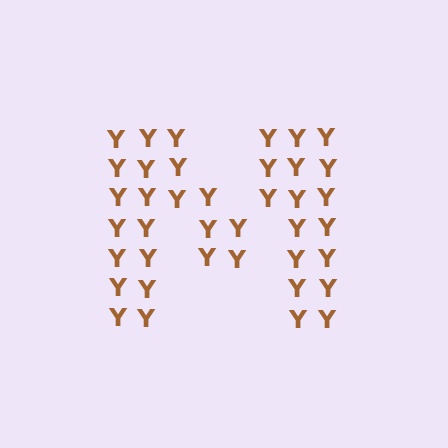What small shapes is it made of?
It is made of small letter Y's.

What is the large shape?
The large shape is the letter M.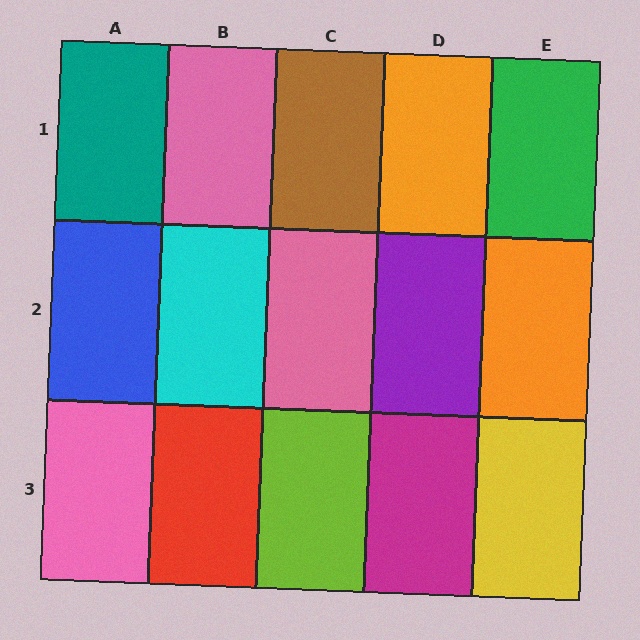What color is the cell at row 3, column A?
Pink.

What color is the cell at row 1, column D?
Orange.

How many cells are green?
1 cell is green.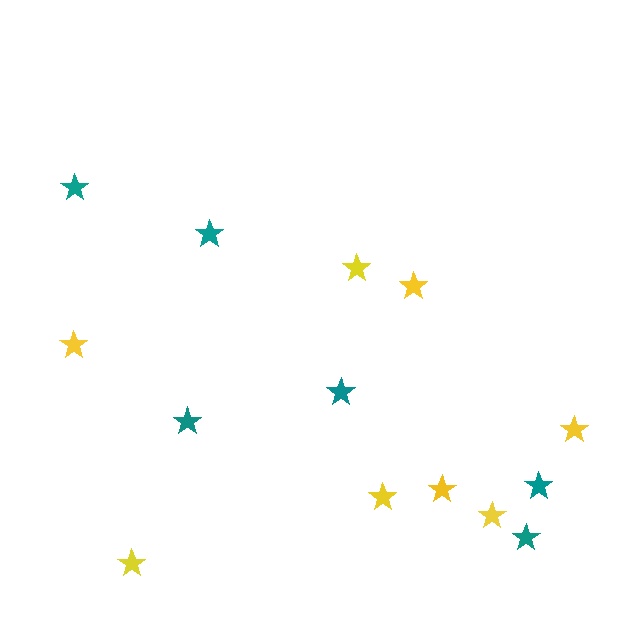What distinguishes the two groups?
There are 2 groups: one group of teal stars (6) and one group of yellow stars (8).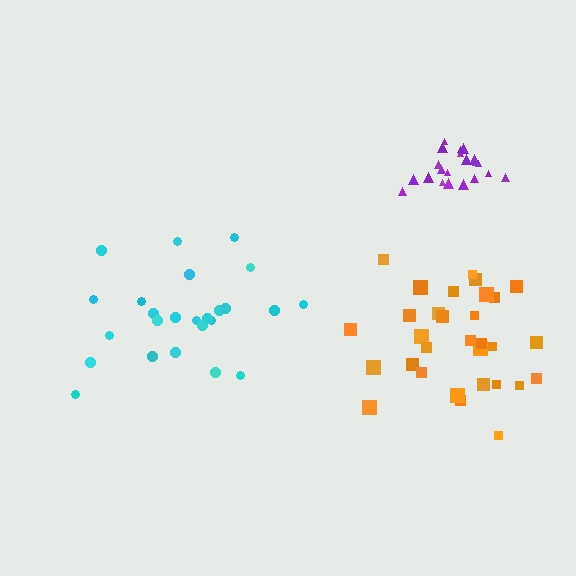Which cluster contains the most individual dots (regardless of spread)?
Orange (32).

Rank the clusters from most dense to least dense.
purple, orange, cyan.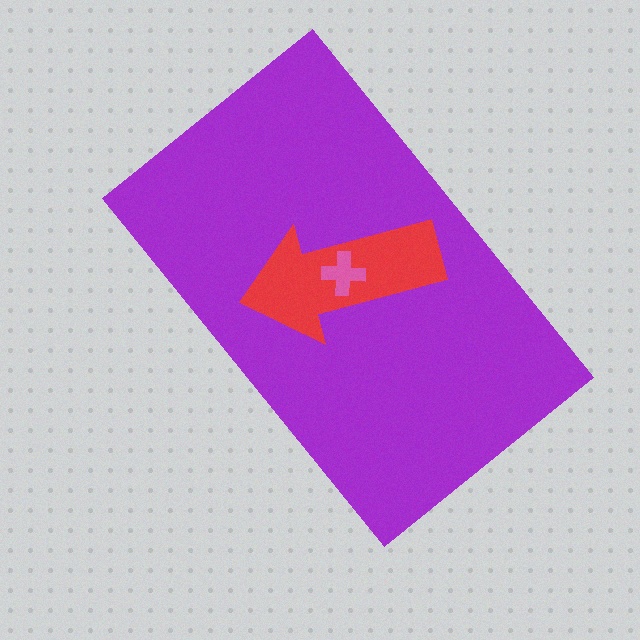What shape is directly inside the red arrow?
The pink cross.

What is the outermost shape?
The purple rectangle.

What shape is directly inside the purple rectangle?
The red arrow.